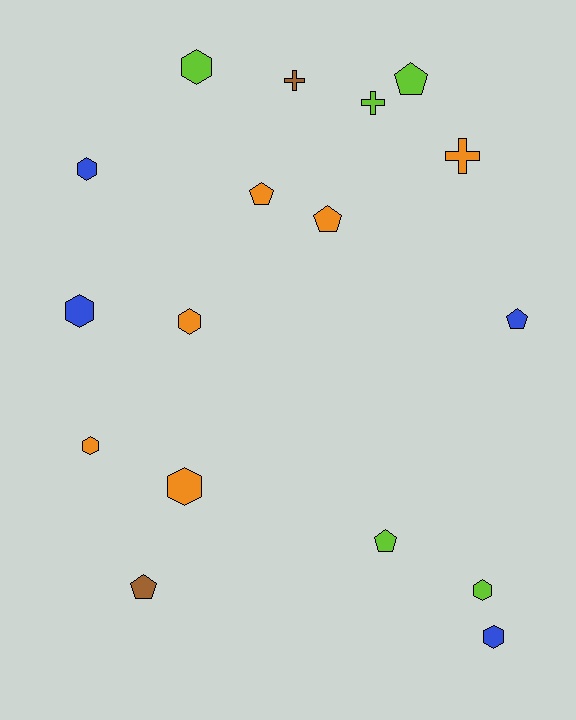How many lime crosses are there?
There is 1 lime cross.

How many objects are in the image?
There are 17 objects.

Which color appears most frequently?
Orange, with 6 objects.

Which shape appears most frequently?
Hexagon, with 8 objects.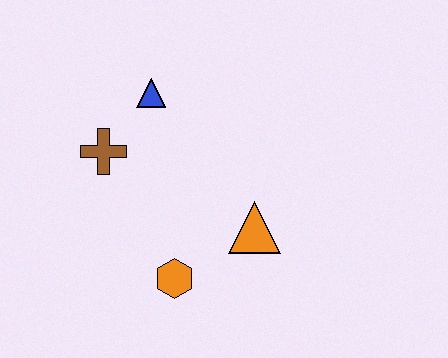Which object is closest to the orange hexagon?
The orange triangle is closest to the orange hexagon.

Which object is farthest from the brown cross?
The orange triangle is farthest from the brown cross.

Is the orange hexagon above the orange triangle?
No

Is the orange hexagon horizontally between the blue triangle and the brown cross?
No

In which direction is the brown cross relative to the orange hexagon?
The brown cross is above the orange hexagon.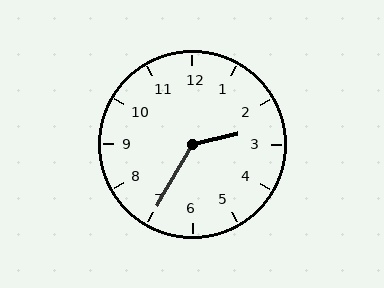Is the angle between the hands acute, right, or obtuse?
It is obtuse.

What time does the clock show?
2:35.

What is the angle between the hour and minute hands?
Approximately 132 degrees.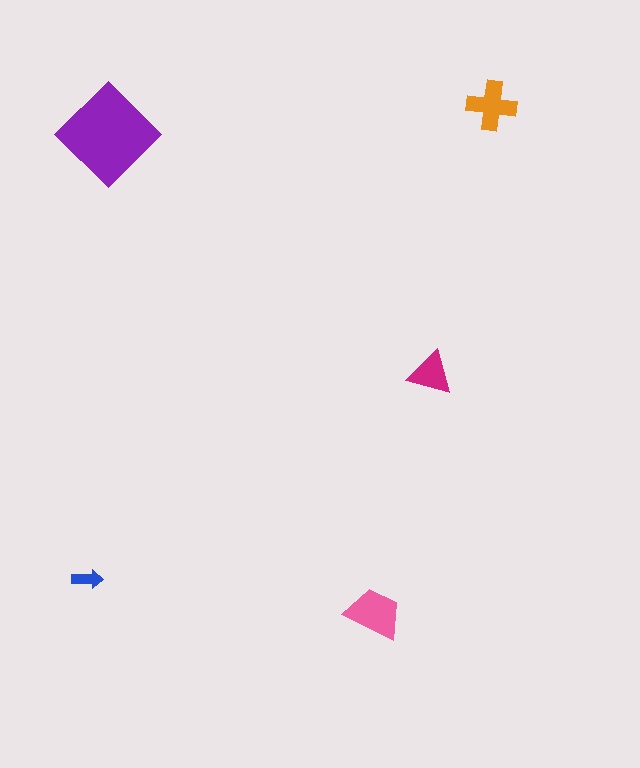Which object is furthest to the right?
The orange cross is rightmost.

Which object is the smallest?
The blue arrow.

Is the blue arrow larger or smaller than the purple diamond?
Smaller.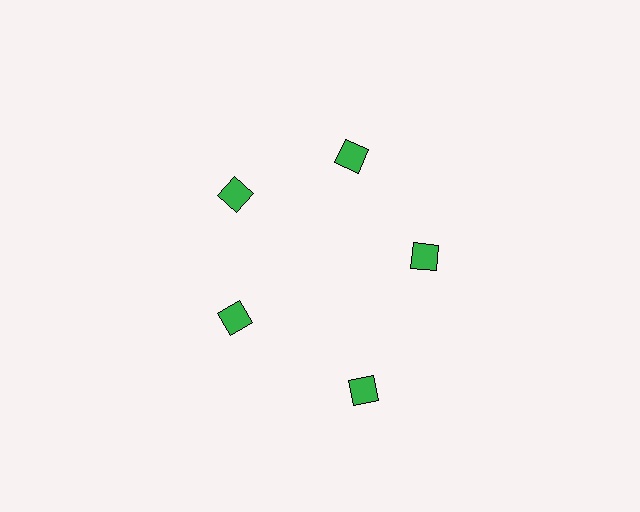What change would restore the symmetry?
The symmetry would be restored by moving it inward, back onto the ring so that all 5 diamonds sit at equal angles and equal distance from the center.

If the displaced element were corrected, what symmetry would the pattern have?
It would have 5-fold rotational symmetry — the pattern would map onto itself every 72 degrees.